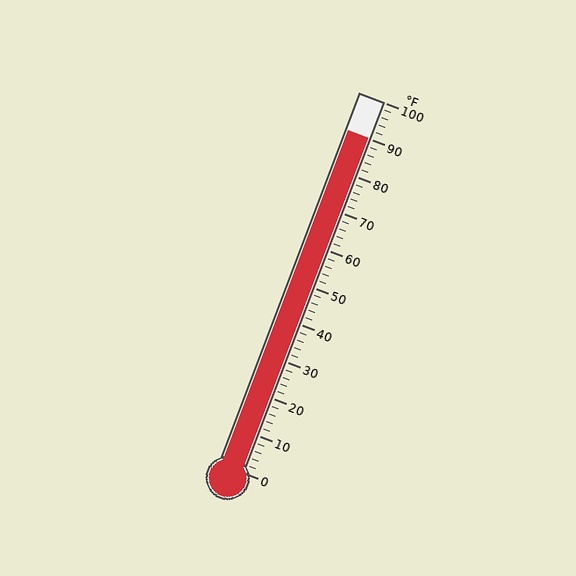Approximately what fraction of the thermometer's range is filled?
The thermometer is filled to approximately 90% of its range.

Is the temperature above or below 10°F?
The temperature is above 10°F.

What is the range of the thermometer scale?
The thermometer scale ranges from 0°F to 100°F.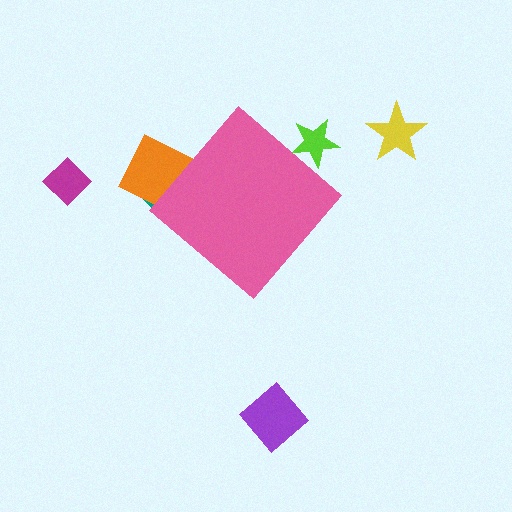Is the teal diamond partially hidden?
Yes, the teal diamond is partially hidden behind the pink diamond.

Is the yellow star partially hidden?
No, the yellow star is fully visible.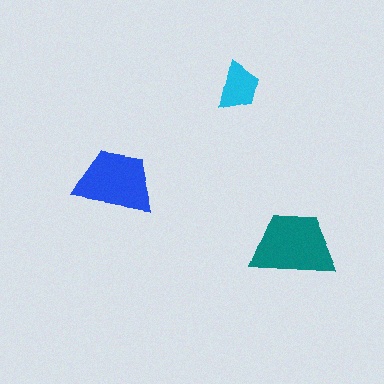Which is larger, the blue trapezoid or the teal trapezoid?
The teal one.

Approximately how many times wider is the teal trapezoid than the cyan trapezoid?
About 1.5 times wider.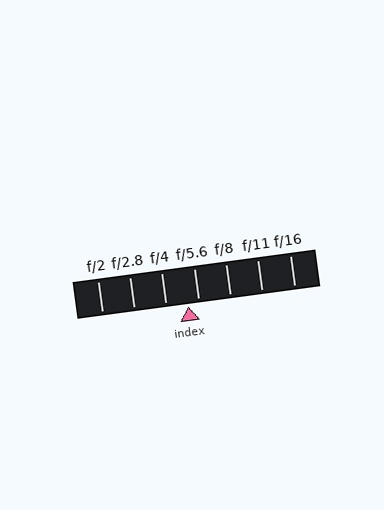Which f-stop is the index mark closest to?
The index mark is closest to f/5.6.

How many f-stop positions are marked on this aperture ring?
There are 7 f-stop positions marked.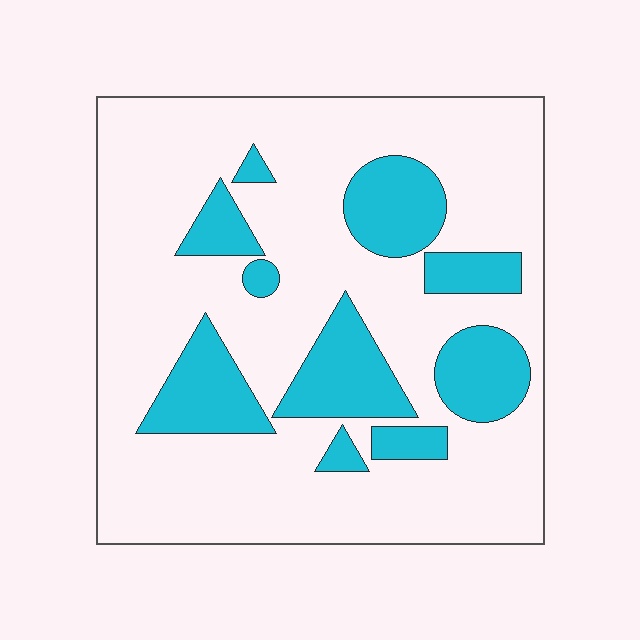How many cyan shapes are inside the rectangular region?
10.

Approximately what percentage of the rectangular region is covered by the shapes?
Approximately 25%.